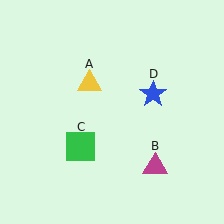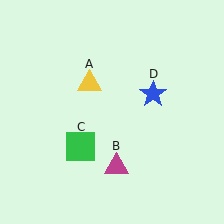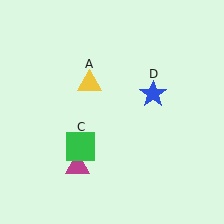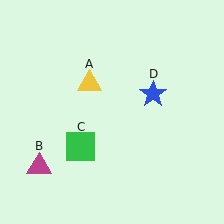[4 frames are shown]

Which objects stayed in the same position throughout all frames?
Yellow triangle (object A) and green square (object C) and blue star (object D) remained stationary.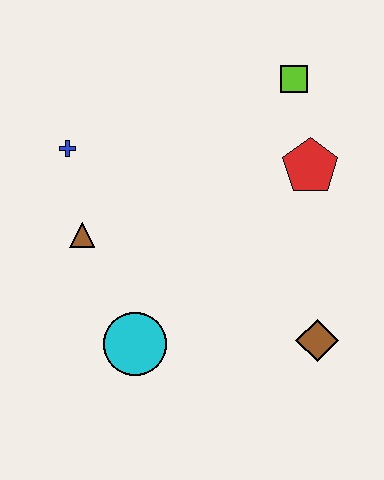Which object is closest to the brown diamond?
The red pentagon is closest to the brown diamond.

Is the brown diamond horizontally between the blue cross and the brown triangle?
No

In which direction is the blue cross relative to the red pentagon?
The blue cross is to the left of the red pentagon.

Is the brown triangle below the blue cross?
Yes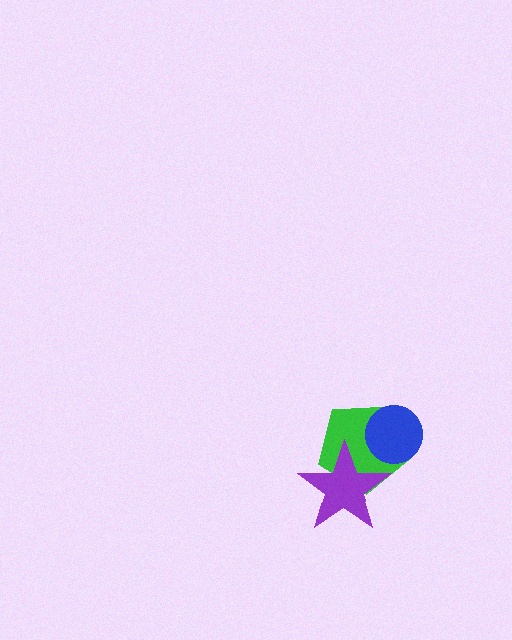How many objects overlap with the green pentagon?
2 objects overlap with the green pentagon.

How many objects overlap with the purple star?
1 object overlaps with the purple star.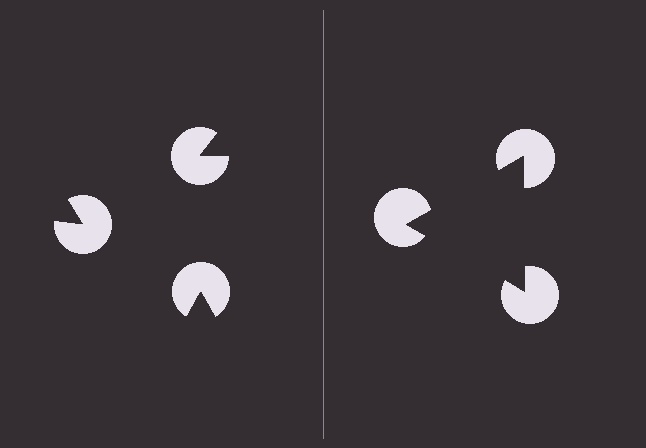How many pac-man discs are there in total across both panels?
6 — 3 on each side.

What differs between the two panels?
The pac-man discs are positioned identically on both sides; only the wedge orientations differ. On the right they align to a triangle; on the left they are misaligned.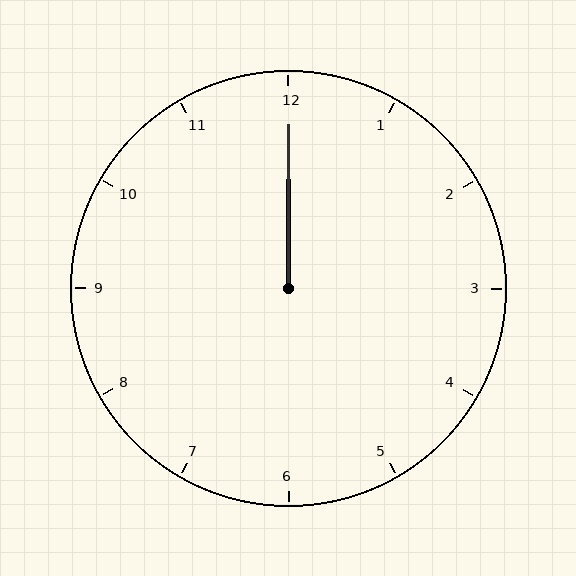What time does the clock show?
12:00.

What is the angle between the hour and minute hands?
Approximately 0 degrees.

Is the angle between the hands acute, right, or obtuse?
It is acute.